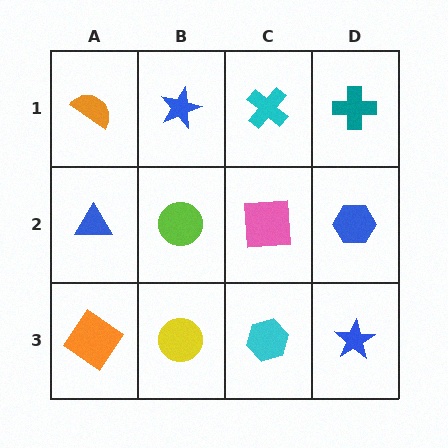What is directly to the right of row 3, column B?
A cyan hexagon.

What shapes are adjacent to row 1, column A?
A blue triangle (row 2, column A), a blue star (row 1, column B).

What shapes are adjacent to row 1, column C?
A pink square (row 2, column C), a blue star (row 1, column B), a teal cross (row 1, column D).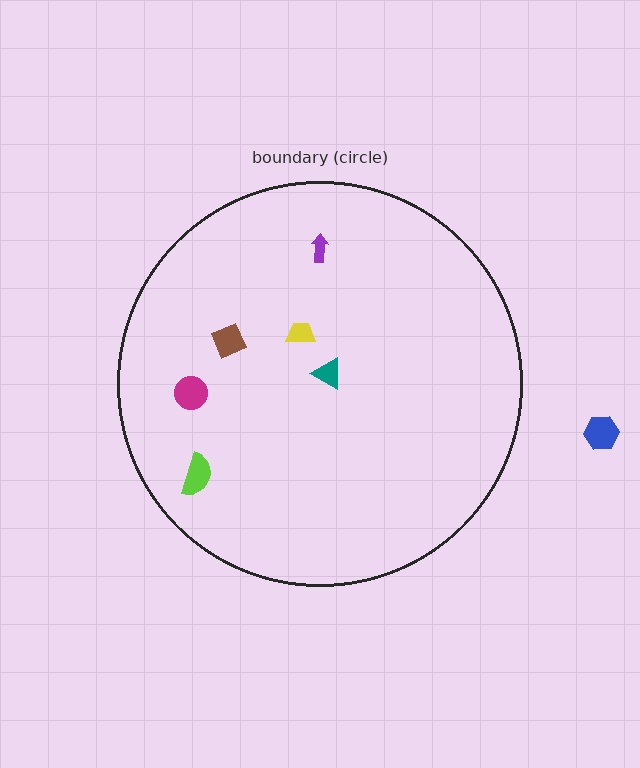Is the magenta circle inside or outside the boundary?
Inside.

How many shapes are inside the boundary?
6 inside, 1 outside.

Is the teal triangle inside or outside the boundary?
Inside.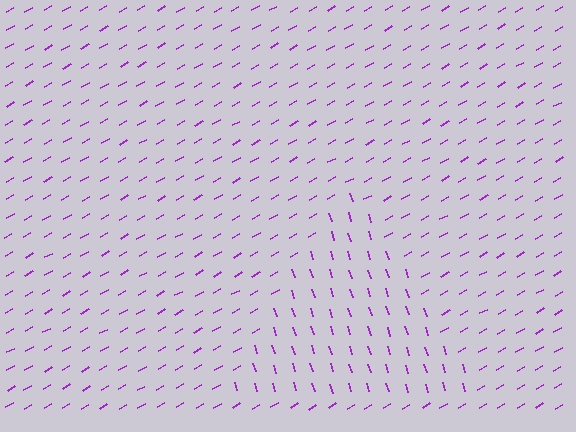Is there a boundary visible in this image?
Yes, there is a texture boundary formed by a change in line orientation.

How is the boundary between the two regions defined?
The boundary is defined purely by a change in line orientation (approximately 77 degrees difference). All lines are the same color and thickness.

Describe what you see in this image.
The image is filled with small purple line segments. A triangle region in the image has lines oriented differently from the surrounding lines, creating a visible texture boundary.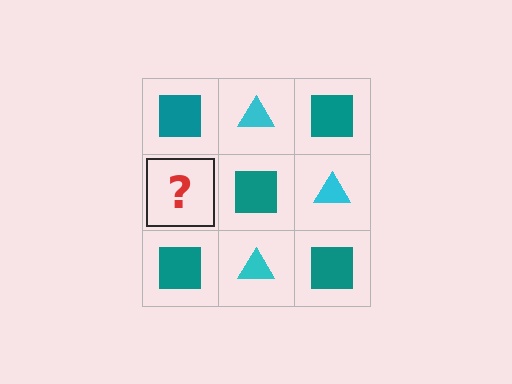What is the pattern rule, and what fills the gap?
The rule is that it alternates teal square and cyan triangle in a checkerboard pattern. The gap should be filled with a cyan triangle.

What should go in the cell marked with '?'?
The missing cell should contain a cyan triangle.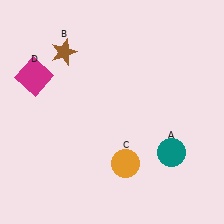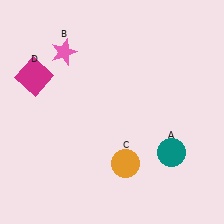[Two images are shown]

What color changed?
The star (B) changed from brown in Image 1 to pink in Image 2.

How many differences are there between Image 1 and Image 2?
There is 1 difference between the two images.